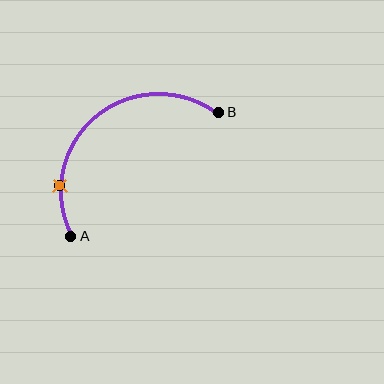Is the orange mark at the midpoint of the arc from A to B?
No. The orange mark lies on the arc but is closer to endpoint A. The arc midpoint would be at the point on the curve equidistant along the arc from both A and B.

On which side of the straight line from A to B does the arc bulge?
The arc bulges above and to the left of the straight line connecting A and B.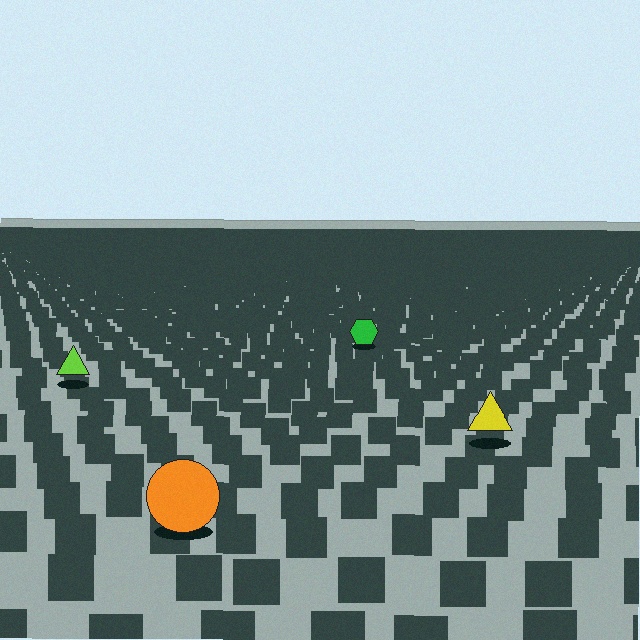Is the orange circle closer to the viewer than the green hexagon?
Yes. The orange circle is closer — you can tell from the texture gradient: the ground texture is coarser near it.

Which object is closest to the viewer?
The orange circle is closest. The texture marks near it are larger and more spread out.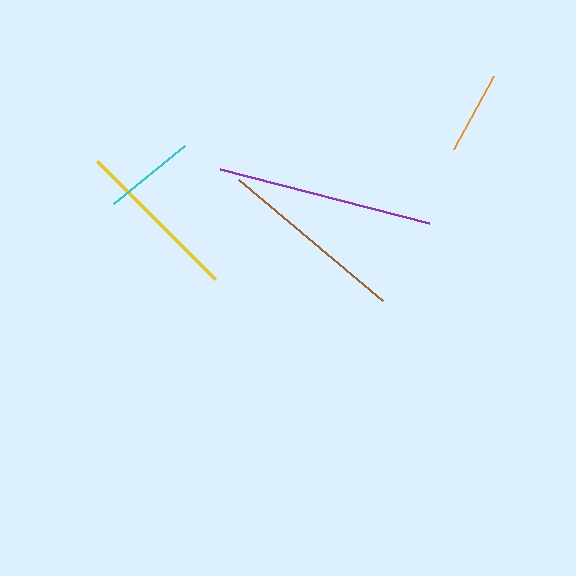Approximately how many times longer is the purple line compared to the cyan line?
The purple line is approximately 2.4 times the length of the cyan line.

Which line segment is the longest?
The purple line is the longest at approximately 216 pixels.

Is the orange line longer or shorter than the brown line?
The brown line is longer than the orange line.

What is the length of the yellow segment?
The yellow segment is approximately 167 pixels long.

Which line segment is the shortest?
The orange line is the shortest at approximately 83 pixels.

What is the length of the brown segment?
The brown segment is approximately 188 pixels long.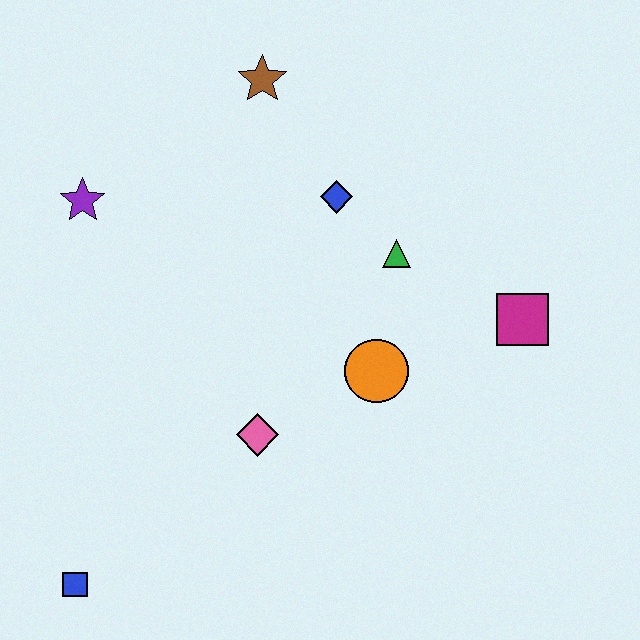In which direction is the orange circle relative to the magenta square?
The orange circle is to the left of the magenta square.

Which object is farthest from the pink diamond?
The brown star is farthest from the pink diamond.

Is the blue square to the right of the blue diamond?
No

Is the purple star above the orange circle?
Yes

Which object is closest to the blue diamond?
The green triangle is closest to the blue diamond.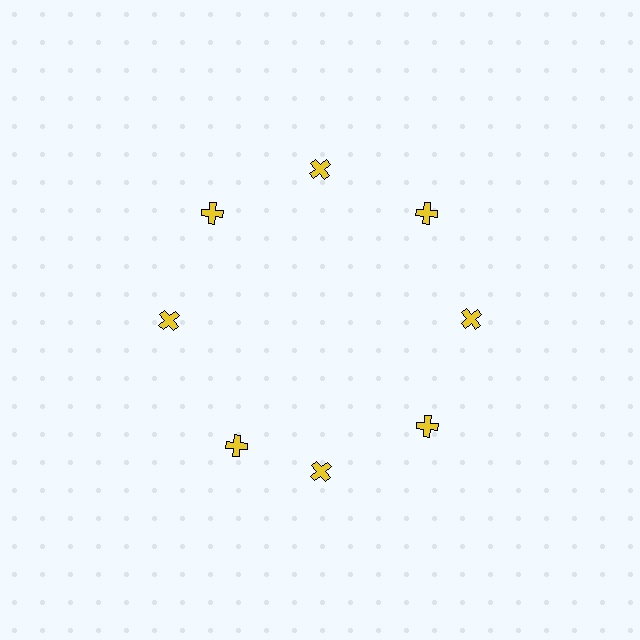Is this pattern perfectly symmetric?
No. The 8 yellow crosses are arranged in a ring, but one element near the 8 o'clock position is rotated out of alignment along the ring, breaking the 8-fold rotational symmetry.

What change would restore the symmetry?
The symmetry would be restored by rotating it back into even spacing with its neighbors so that all 8 crosses sit at equal angles and equal distance from the center.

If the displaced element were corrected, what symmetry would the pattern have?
It would have 8-fold rotational symmetry — the pattern would map onto itself every 45 degrees.